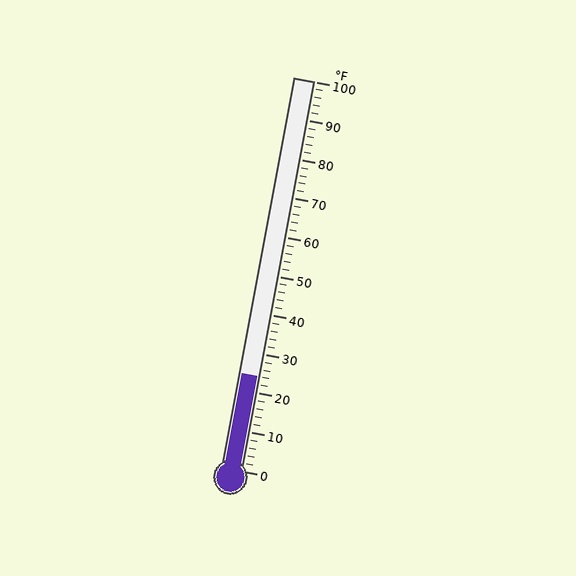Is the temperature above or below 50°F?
The temperature is below 50°F.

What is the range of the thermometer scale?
The thermometer scale ranges from 0°F to 100°F.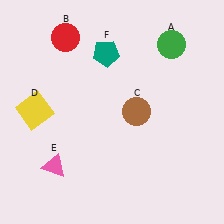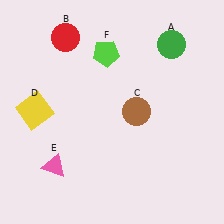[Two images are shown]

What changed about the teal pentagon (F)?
In Image 1, F is teal. In Image 2, it changed to lime.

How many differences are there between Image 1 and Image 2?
There is 1 difference between the two images.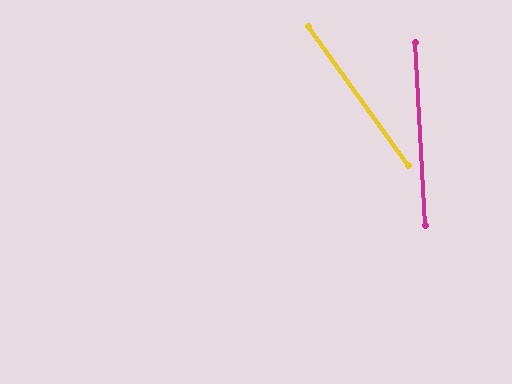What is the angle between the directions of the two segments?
Approximately 33 degrees.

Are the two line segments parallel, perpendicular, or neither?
Neither parallel nor perpendicular — they differ by about 33°.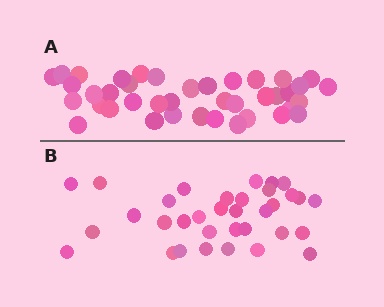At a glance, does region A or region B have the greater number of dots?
Region A (the top region) has more dots.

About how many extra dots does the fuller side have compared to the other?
Region A has about 6 more dots than region B.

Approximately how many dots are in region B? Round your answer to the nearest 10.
About 30 dots. (The exact count is 34, which rounds to 30.)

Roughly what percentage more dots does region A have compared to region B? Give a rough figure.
About 20% more.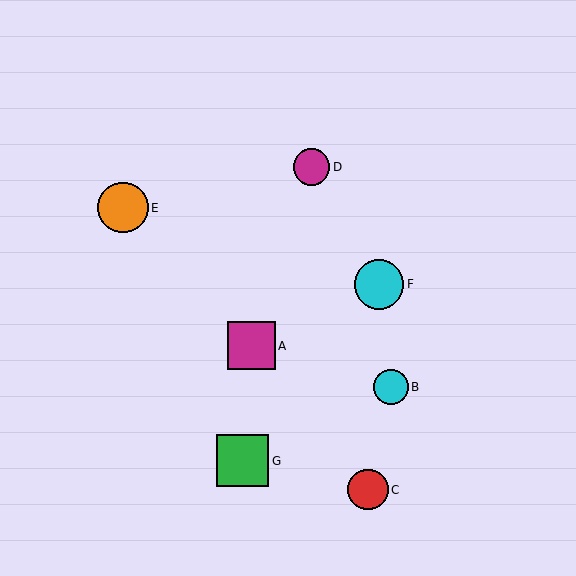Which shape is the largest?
The green square (labeled G) is the largest.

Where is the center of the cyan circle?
The center of the cyan circle is at (379, 284).